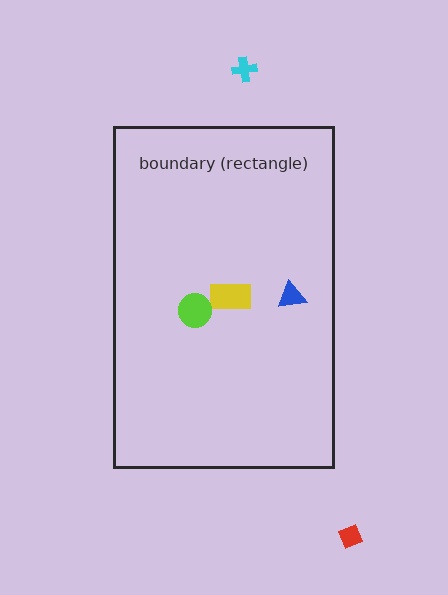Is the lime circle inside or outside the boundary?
Inside.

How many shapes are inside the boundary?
3 inside, 2 outside.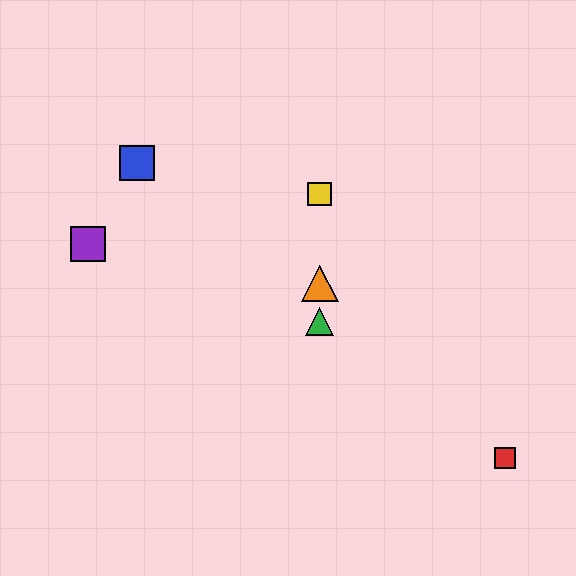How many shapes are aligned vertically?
3 shapes (the green triangle, the yellow square, the orange triangle) are aligned vertically.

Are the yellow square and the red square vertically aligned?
No, the yellow square is at x≈320 and the red square is at x≈505.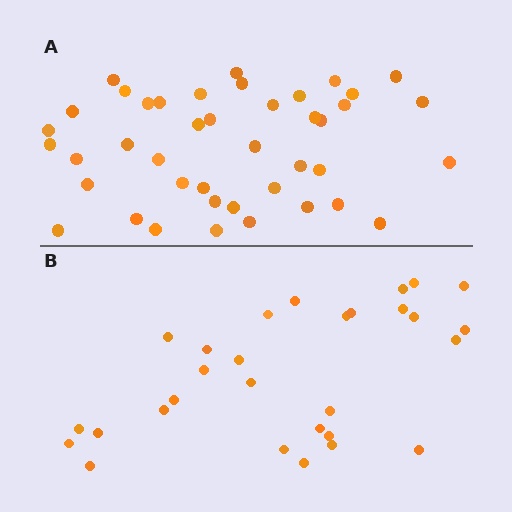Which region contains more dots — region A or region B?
Region A (the top region) has more dots.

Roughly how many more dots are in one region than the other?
Region A has approximately 15 more dots than region B.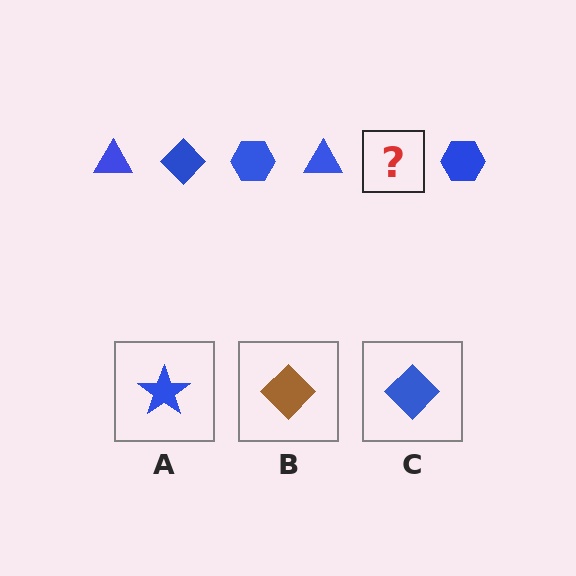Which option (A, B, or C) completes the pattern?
C.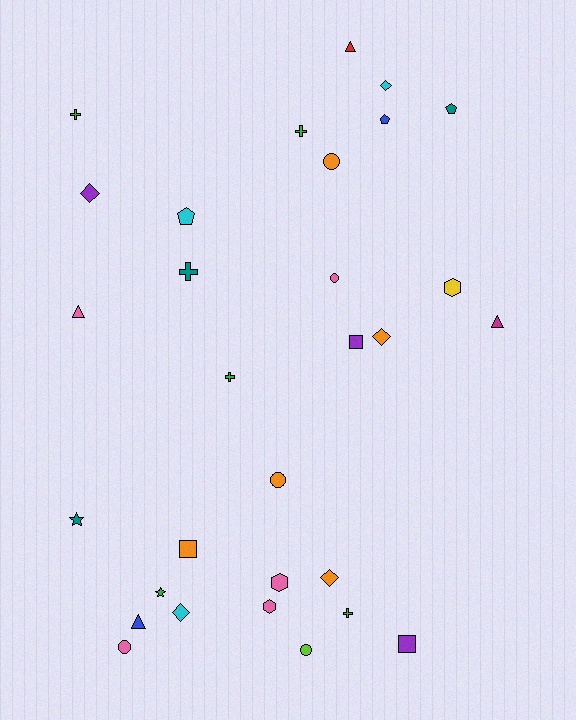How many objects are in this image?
There are 30 objects.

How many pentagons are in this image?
There are 3 pentagons.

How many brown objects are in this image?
There are no brown objects.